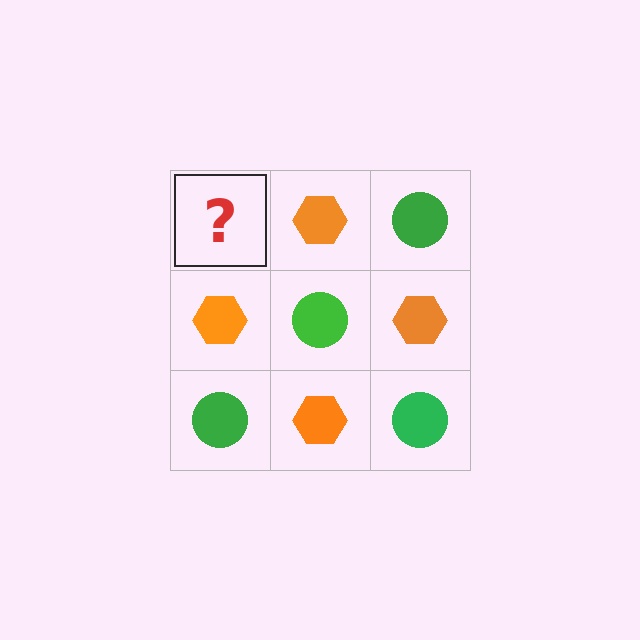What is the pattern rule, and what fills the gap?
The rule is that it alternates green circle and orange hexagon in a checkerboard pattern. The gap should be filled with a green circle.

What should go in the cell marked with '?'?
The missing cell should contain a green circle.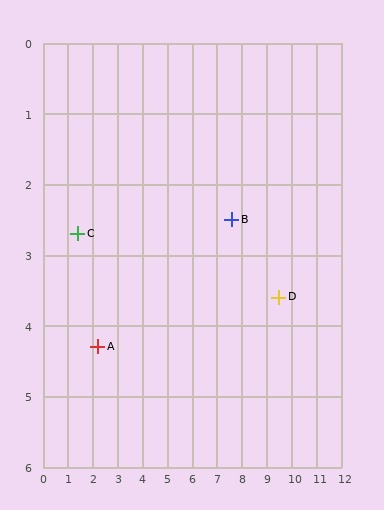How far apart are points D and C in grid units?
Points D and C are about 8.1 grid units apart.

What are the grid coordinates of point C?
Point C is at approximately (1.4, 2.7).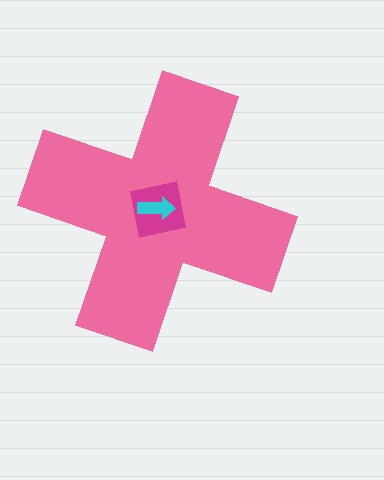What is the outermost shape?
The pink cross.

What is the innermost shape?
The cyan arrow.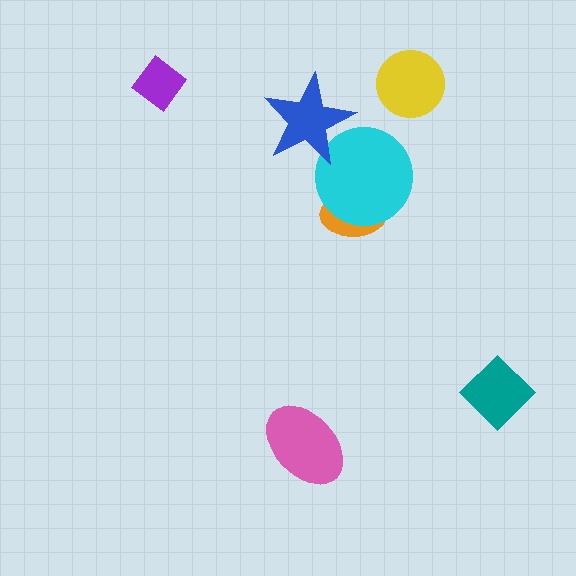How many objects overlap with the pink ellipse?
0 objects overlap with the pink ellipse.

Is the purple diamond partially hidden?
No, no other shape covers it.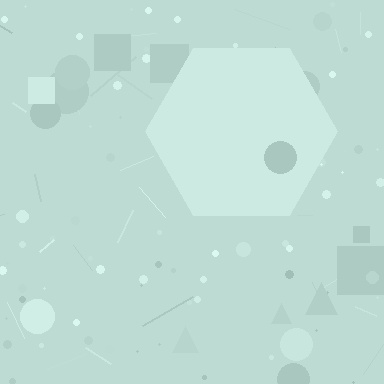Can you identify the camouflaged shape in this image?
The camouflaged shape is a hexagon.